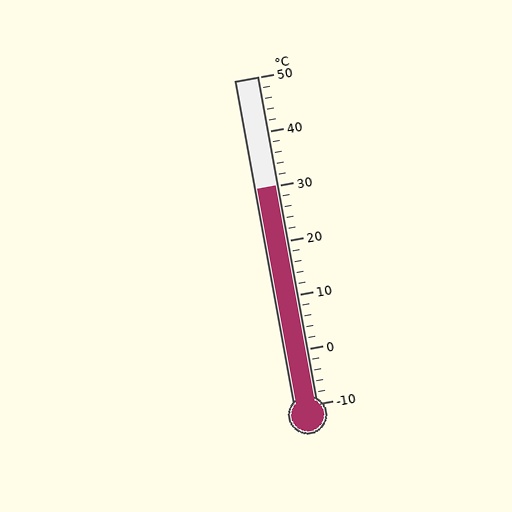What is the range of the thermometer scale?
The thermometer scale ranges from -10°C to 50°C.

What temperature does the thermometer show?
The thermometer shows approximately 30°C.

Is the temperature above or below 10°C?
The temperature is above 10°C.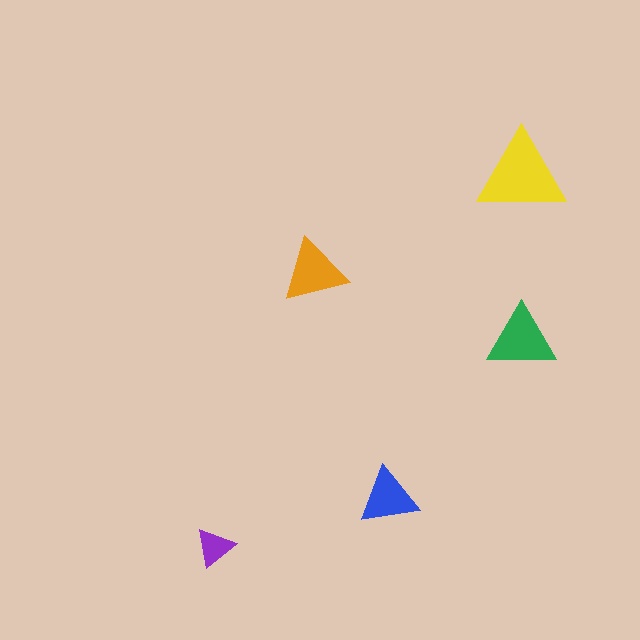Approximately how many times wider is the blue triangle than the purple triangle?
About 1.5 times wider.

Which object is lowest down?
The purple triangle is bottommost.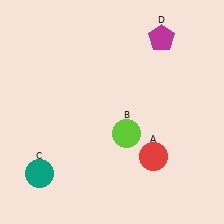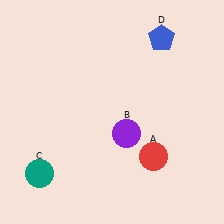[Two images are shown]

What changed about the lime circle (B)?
In Image 1, B is lime. In Image 2, it changed to purple.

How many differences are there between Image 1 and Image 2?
There are 2 differences between the two images.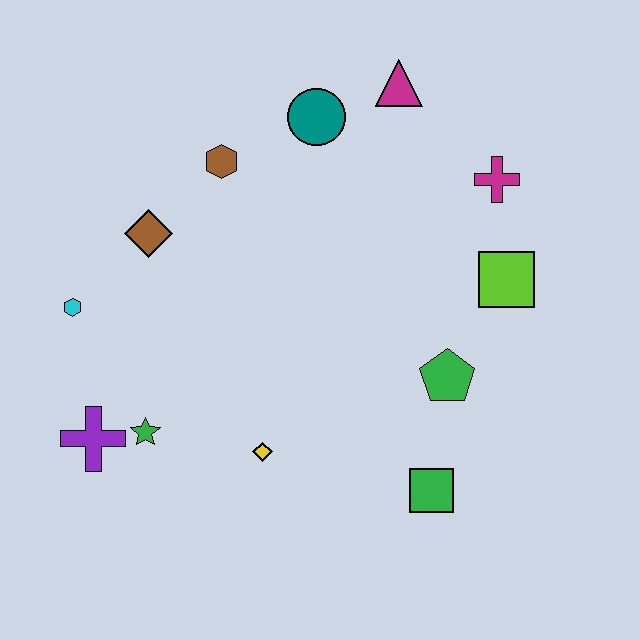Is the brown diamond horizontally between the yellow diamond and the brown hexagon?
No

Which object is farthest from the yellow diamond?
The magenta triangle is farthest from the yellow diamond.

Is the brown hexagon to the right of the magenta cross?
No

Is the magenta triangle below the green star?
No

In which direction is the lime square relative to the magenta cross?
The lime square is below the magenta cross.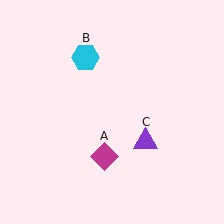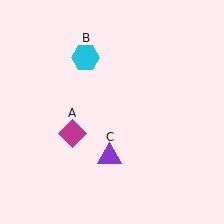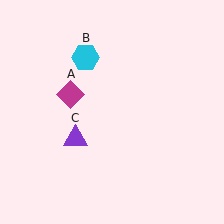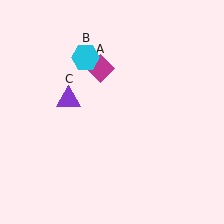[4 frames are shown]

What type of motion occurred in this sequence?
The magenta diamond (object A), purple triangle (object C) rotated clockwise around the center of the scene.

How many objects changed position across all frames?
2 objects changed position: magenta diamond (object A), purple triangle (object C).